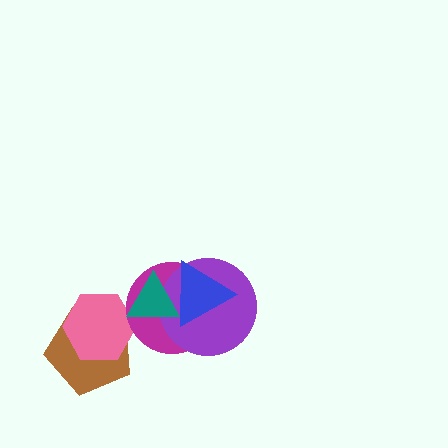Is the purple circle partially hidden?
Yes, it is partially covered by another shape.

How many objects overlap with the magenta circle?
3 objects overlap with the magenta circle.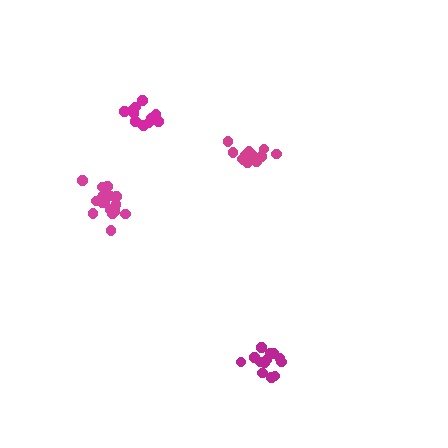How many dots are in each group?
Group 1: 14 dots, Group 2: 19 dots, Group 3: 15 dots, Group 4: 13 dots (61 total).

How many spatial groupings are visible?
There are 4 spatial groupings.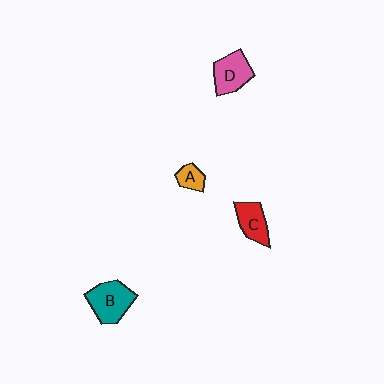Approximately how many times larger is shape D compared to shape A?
Approximately 2.1 times.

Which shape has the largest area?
Shape B (teal).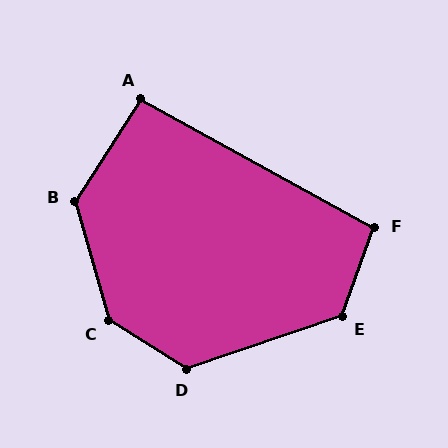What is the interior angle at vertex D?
Approximately 129 degrees (obtuse).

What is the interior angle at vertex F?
Approximately 99 degrees (obtuse).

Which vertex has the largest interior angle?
C, at approximately 138 degrees.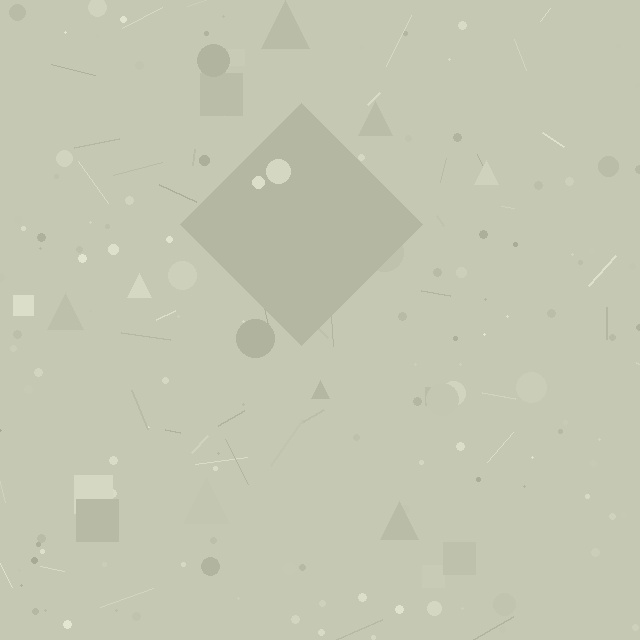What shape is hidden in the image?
A diamond is hidden in the image.